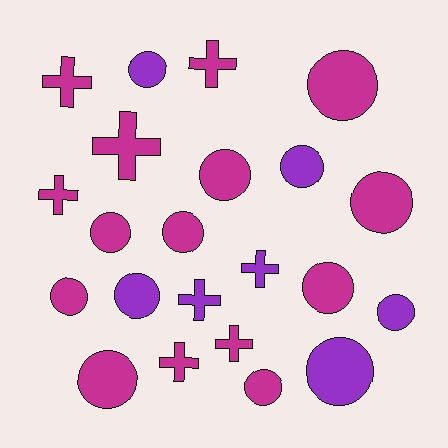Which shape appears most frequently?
Circle, with 14 objects.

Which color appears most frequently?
Magenta, with 15 objects.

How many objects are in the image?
There are 22 objects.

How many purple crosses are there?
There are 2 purple crosses.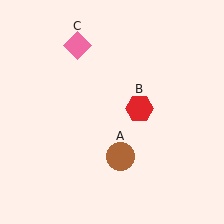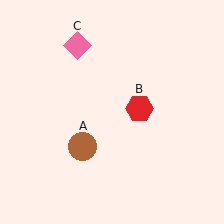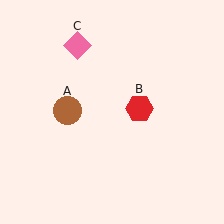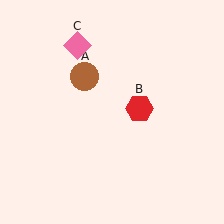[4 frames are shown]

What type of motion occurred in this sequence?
The brown circle (object A) rotated clockwise around the center of the scene.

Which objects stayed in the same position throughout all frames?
Red hexagon (object B) and pink diamond (object C) remained stationary.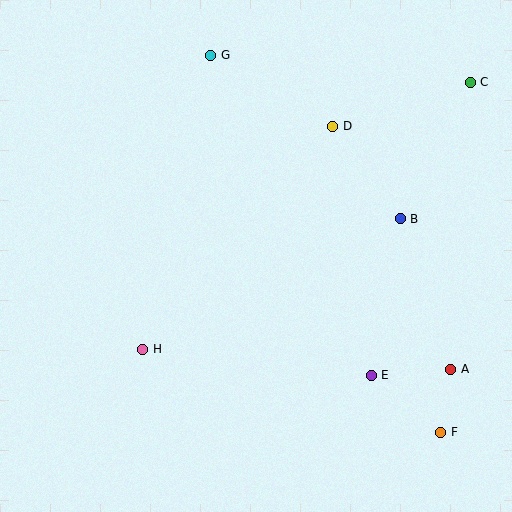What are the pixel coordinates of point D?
Point D is at (333, 126).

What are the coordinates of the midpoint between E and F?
The midpoint between E and F is at (406, 404).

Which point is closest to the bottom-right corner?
Point F is closest to the bottom-right corner.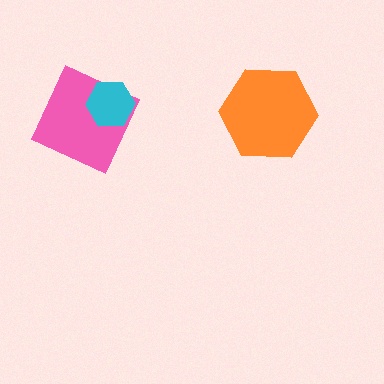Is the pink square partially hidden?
Yes, it is partially covered by another shape.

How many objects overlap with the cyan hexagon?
1 object overlaps with the cyan hexagon.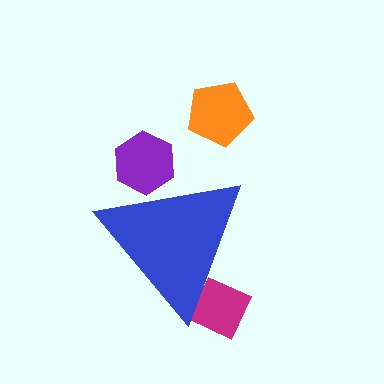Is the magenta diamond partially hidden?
Yes, the magenta diamond is partially hidden behind the blue triangle.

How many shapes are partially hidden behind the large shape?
2 shapes are partially hidden.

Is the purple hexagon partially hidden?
Yes, the purple hexagon is partially hidden behind the blue triangle.